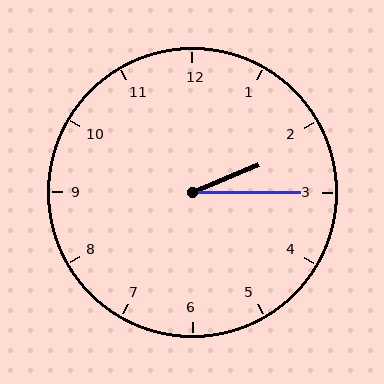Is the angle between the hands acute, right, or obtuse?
It is acute.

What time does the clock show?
2:15.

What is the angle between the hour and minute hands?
Approximately 22 degrees.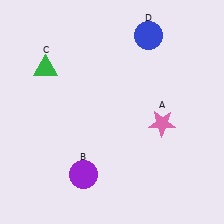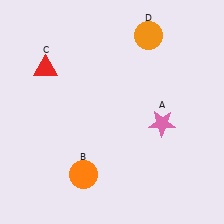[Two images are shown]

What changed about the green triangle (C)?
In Image 1, C is green. In Image 2, it changed to red.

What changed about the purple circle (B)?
In Image 1, B is purple. In Image 2, it changed to orange.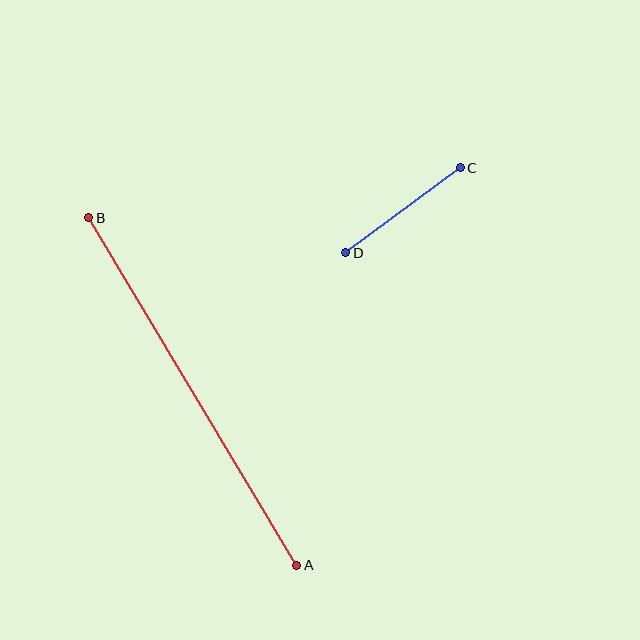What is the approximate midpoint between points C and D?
The midpoint is at approximately (403, 210) pixels.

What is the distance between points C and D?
The distance is approximately 143 pixels.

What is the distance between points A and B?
The distance is approximately 405 pixels.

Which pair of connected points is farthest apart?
Points A and B are farthest apart.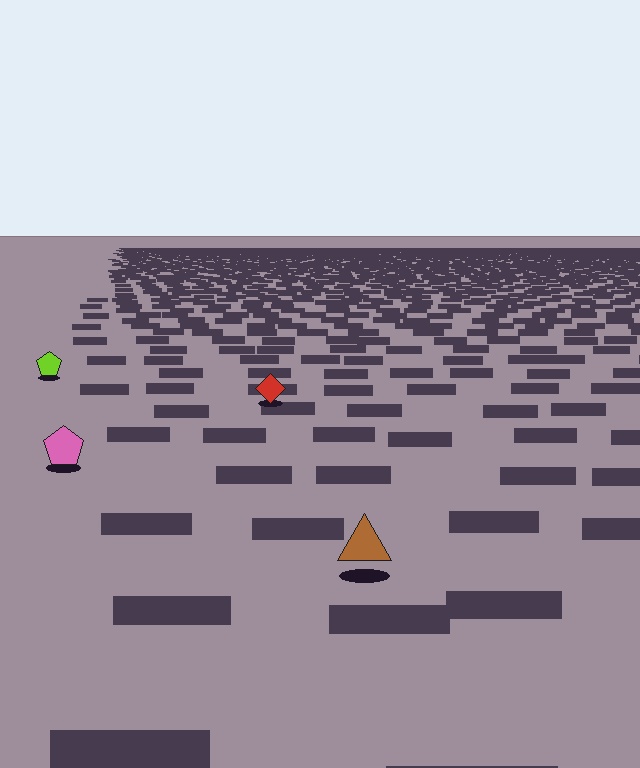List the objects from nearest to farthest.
From nearest to farthest: the brown triangle, the pink pentagon, the red diamond, the lime pentagon.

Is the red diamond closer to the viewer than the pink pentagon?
No. The pink pentagon is closer — you can tell from the texture gradient: the ground texture is coarser near it.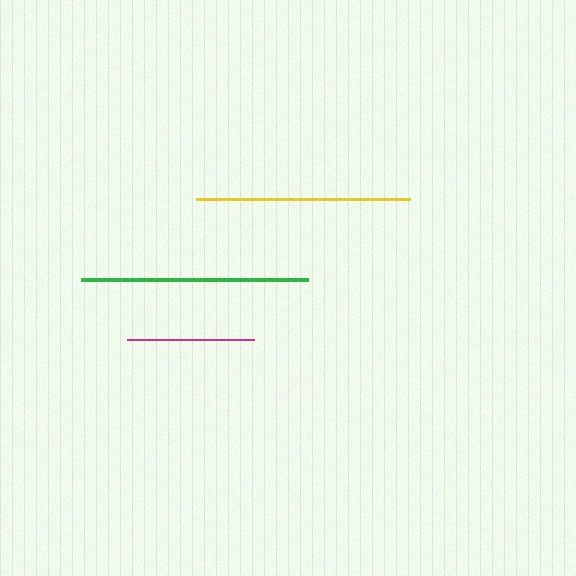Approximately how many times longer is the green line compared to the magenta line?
The green line is approximately 1.8 times the length of the magenta line.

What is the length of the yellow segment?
The yellow segment is approximately 214 pixels long.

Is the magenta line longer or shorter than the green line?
The green line is longer than the magenta line.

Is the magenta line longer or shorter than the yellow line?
The yellow line is longer than the magenta line.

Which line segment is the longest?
The green line is the longest at approximately 227 pixels.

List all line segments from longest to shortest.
From longest to shortest: green, yellow, magenta.